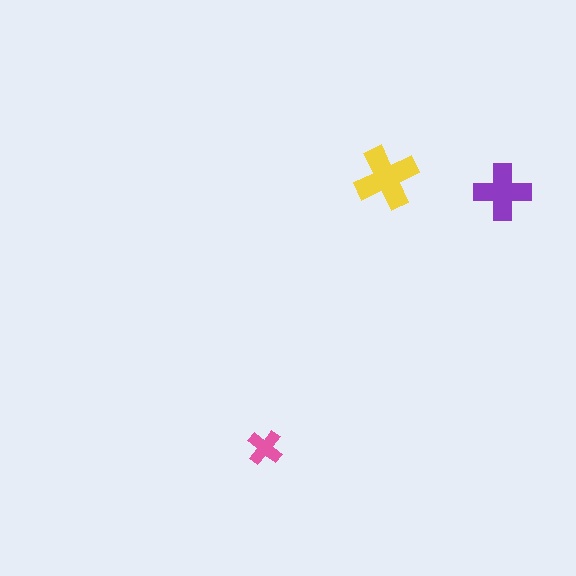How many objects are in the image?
There are 3 objects in the image.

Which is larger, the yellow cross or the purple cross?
The yellow one.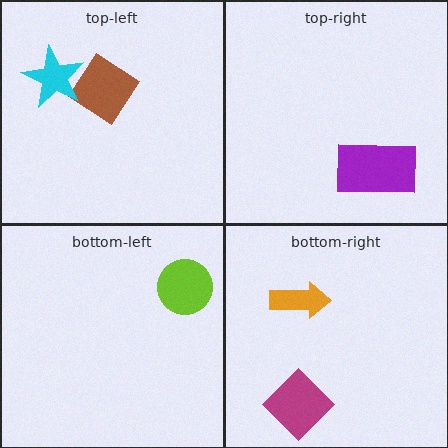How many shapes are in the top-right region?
1.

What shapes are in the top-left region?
The brown diamond, the cyan star.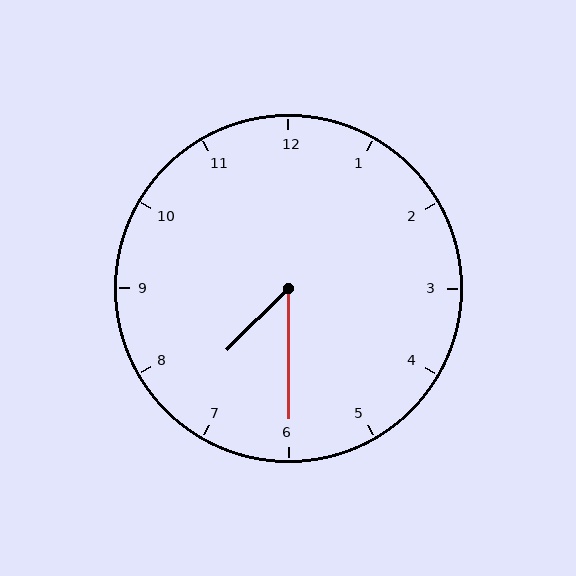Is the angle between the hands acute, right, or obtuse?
It is acute.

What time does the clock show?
7:30.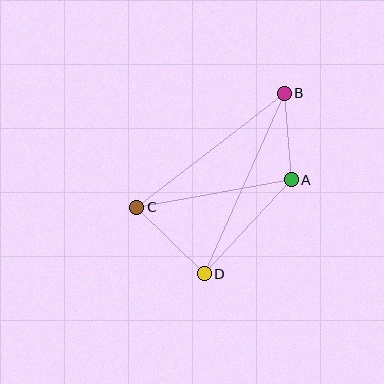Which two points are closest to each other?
Points A and B are closest to each other.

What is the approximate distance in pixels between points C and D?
The distance between C and D is approximately 95 pixels.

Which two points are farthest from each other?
Points B and D are farthest from each other.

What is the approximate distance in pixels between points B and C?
The distance between B and C is approximately 187 pixels.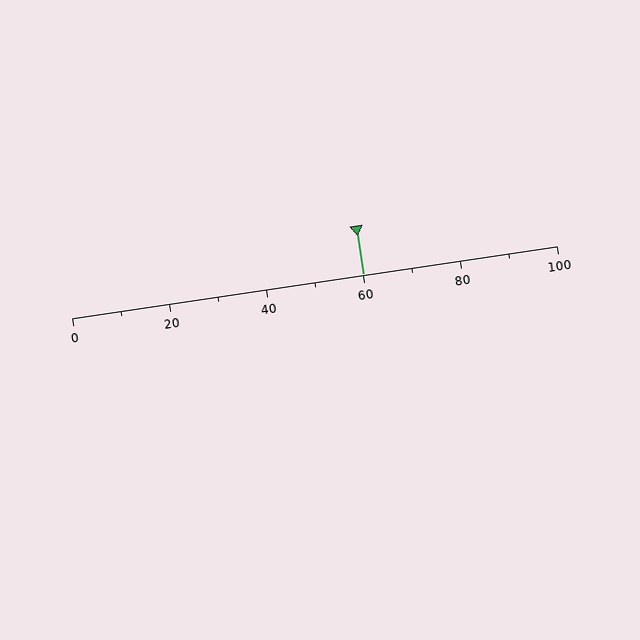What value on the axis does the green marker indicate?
The marker indicates approximately 60.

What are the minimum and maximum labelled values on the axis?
The axis runs from 0 to 100.